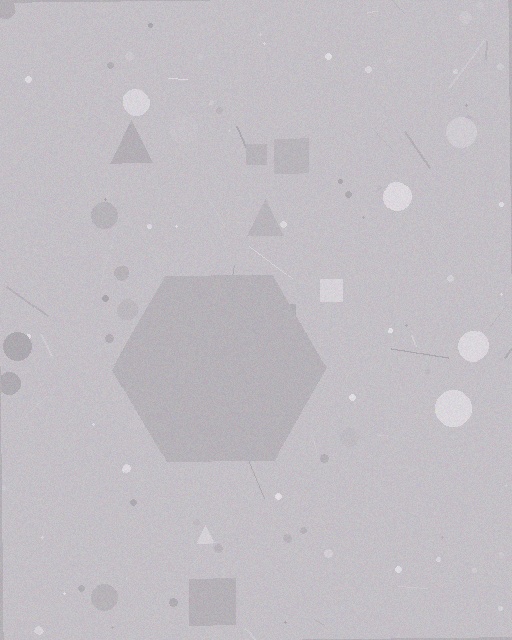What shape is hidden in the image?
A hexagon is hidden in the image.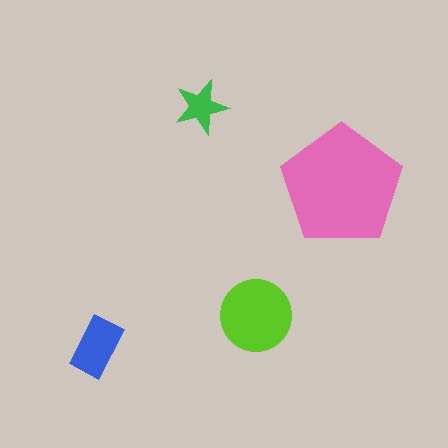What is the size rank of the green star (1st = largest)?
4th.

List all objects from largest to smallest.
The pink pentagon, the lime circle, the blue rectangle, the green star.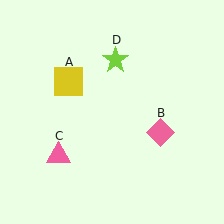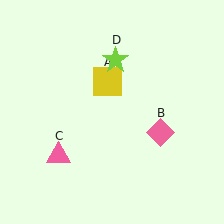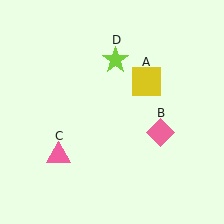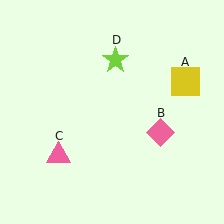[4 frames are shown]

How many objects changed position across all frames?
1 object changed position: yellow square (object A).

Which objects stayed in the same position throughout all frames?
Pink diamond (object B) and pink triangle (object C) and lime star (object D) remained stationary.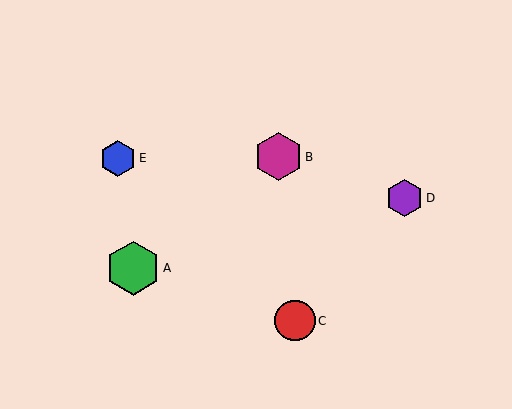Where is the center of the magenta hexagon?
The center of the magenta hexagon is at (278, 157).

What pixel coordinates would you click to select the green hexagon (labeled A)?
Click at (133, 268) to select the green hexagon A.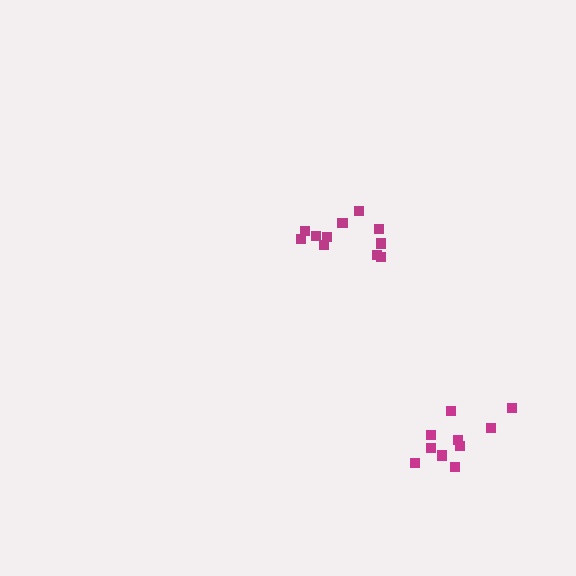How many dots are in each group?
Group 1: 10 dots, Group 2: 11 dots (21 total).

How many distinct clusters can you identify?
There are 2 distinct clusters.